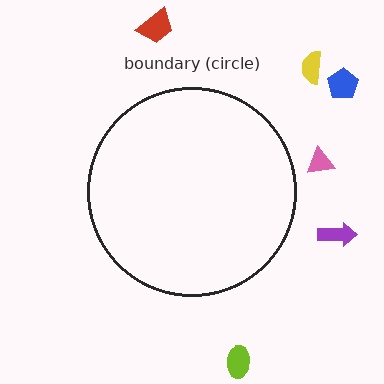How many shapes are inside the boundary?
0 inside, 6 outside.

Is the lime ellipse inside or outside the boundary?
Outside.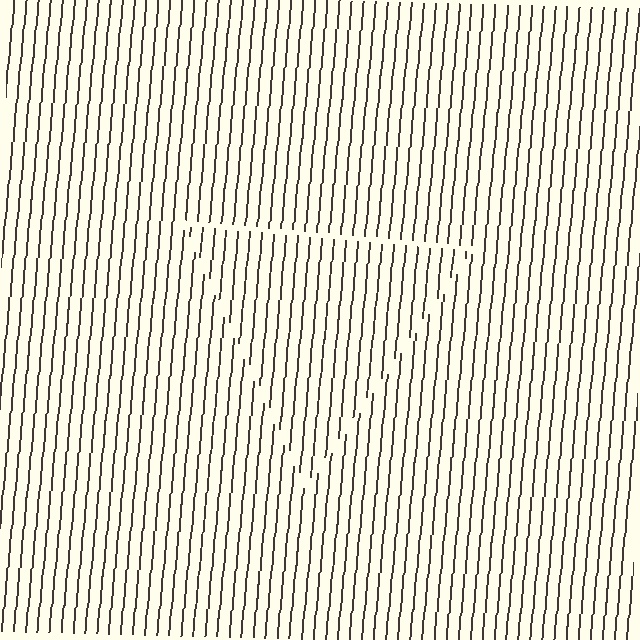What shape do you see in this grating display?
An illusory triangle. The interior of the shape contains the same grating, shifted by half a period — the contour is defined by the phase discontinuity where line-ends from the inner and outer gratings abut.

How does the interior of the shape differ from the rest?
The interior of the shape contains the same grating, shifted by half a period — the contour is defined by the phase discontinuity where line-ends from the inner and outer gratings abut.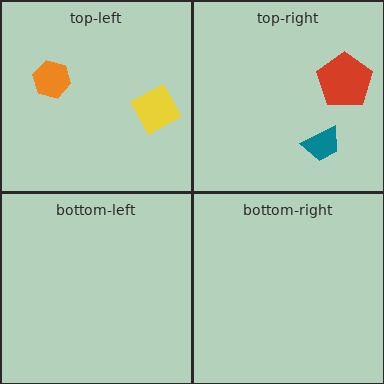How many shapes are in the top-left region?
2.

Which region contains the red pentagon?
The top-right region.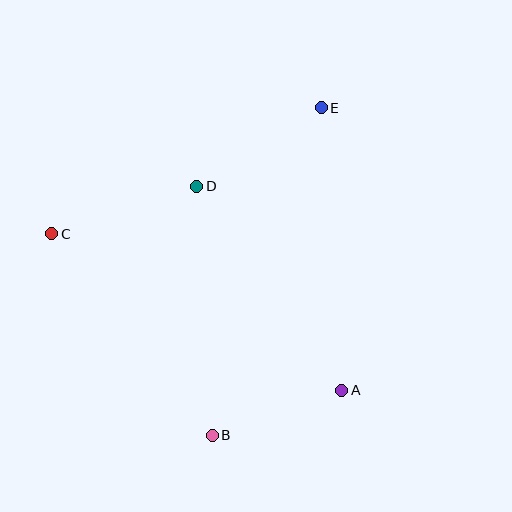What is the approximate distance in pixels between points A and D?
The distance between A and D is approximately 250 pixels.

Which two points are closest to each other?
Points A and B are closest to each other.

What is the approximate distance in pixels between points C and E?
The distance between C and E is approximately 297 pixels.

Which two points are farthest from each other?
Points B and E are farthest from each other.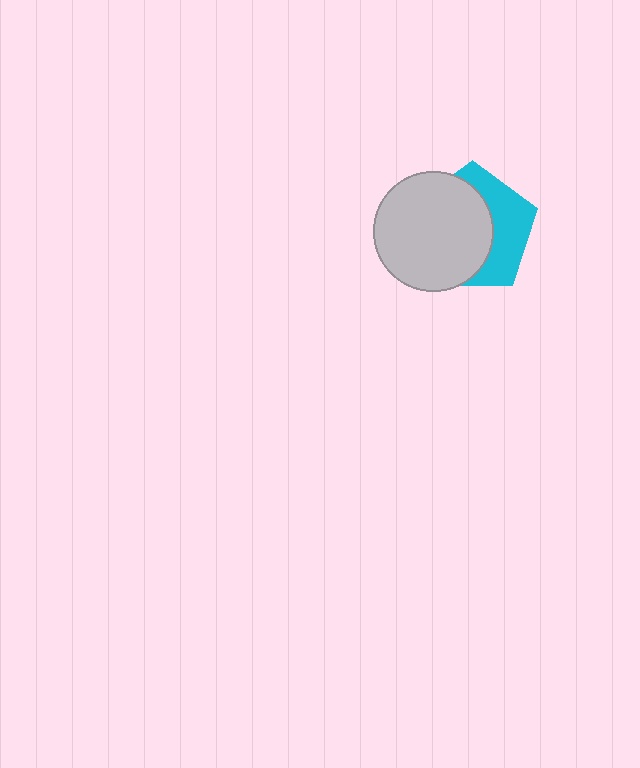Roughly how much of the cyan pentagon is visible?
A small part of it is visible (roughly 40%).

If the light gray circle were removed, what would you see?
You would see the complete cyan pentagon.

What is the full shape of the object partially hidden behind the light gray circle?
The partially hidden object is a cyan pentagon.